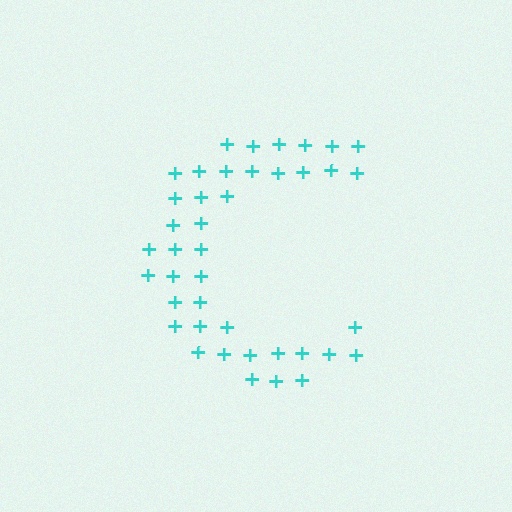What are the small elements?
The small elements are plus signs.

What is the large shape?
The large shape is the letter C.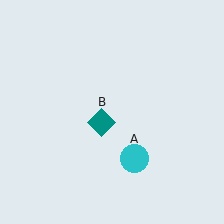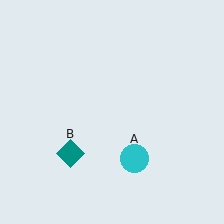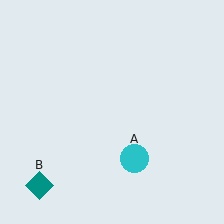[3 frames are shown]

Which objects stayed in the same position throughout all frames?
Cyan circle (object A) remained stationary.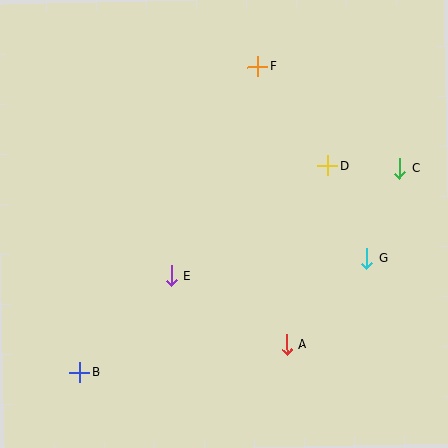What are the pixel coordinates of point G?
Point G is at (366, 258).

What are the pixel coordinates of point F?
Point F is at (258, 67).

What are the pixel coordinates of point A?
Point A is at (286, 345).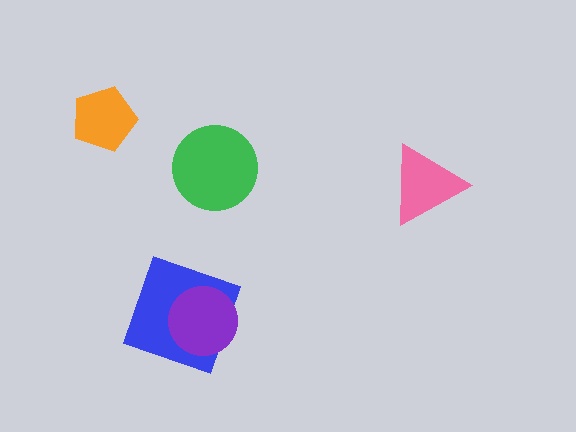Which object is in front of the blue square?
The purple circle is in front of the blue square.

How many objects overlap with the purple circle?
1 object overlaps with the purple circle.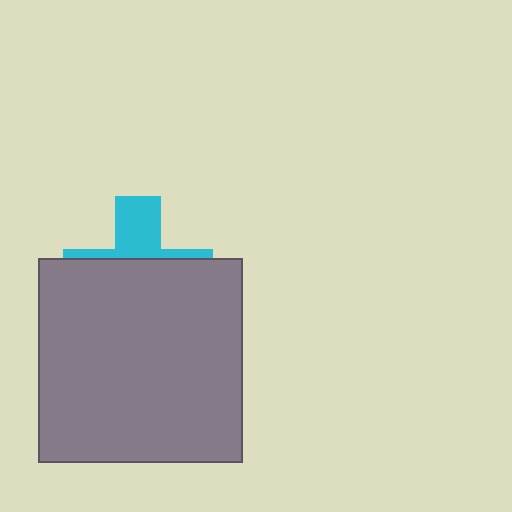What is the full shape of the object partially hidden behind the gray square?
The partially hidden object is a cyan cross.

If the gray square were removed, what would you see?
You would see the complete cyan cross.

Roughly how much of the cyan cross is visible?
A small part of it is visible (roughly 32%).